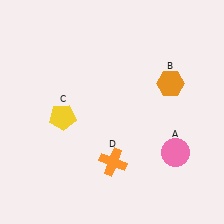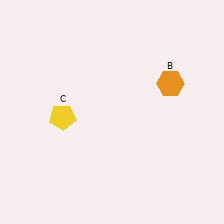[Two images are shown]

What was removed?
The orange cross (D), the pink circle (A) were removed in Image 2.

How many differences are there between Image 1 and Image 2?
There are 2 differences between the two images.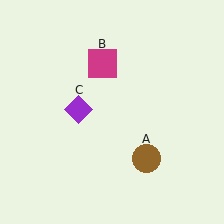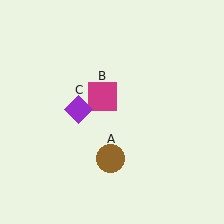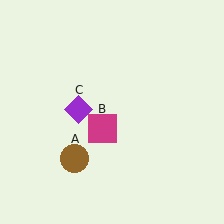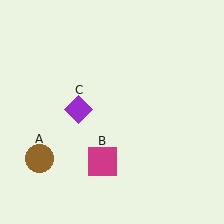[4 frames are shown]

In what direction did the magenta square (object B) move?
The magenta square (object B) moved down.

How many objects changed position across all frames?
2 objects changed position: brown circle (object A), magenta square (object B).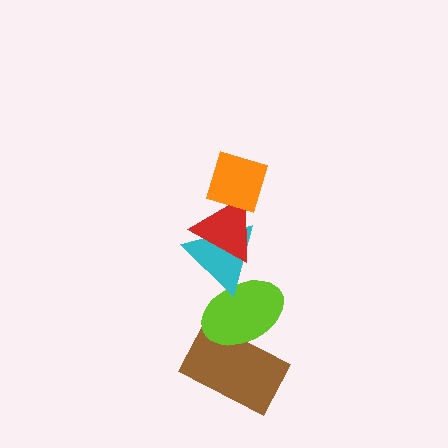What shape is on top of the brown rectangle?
The lime ellipse is on top of the brown rectangle.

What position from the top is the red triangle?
The red triangle is 2nd from the top.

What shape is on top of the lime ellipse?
The cyan triangle is on top of the lime ellipse.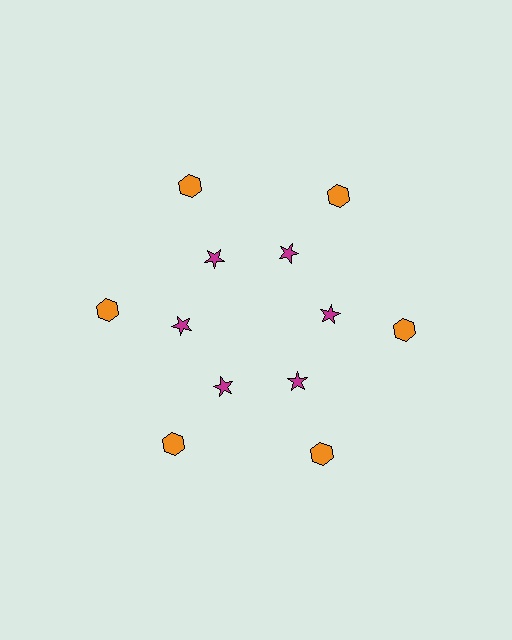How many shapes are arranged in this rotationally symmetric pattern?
There are 12 shapes, arranged in 6 groups of 2.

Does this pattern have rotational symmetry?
Yes, this pattern has 6-fold rotational symmetry. It looks the same after rotating 60 degrees around the center.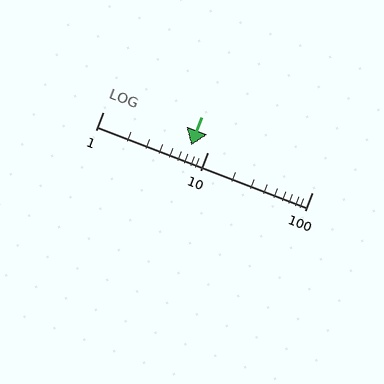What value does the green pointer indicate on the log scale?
The pointer indicates approximately 7.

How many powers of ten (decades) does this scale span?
The scale spans 2 decades, from 1 to 100.